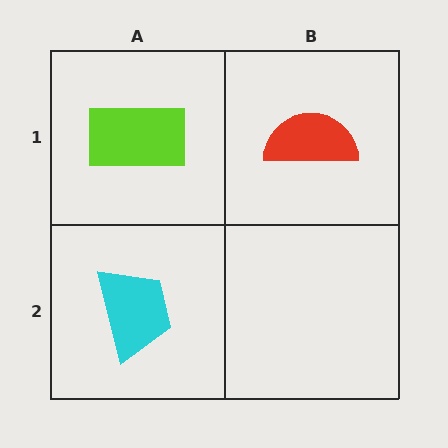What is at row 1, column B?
A red semicircle.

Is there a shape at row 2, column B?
No, that cell is empty.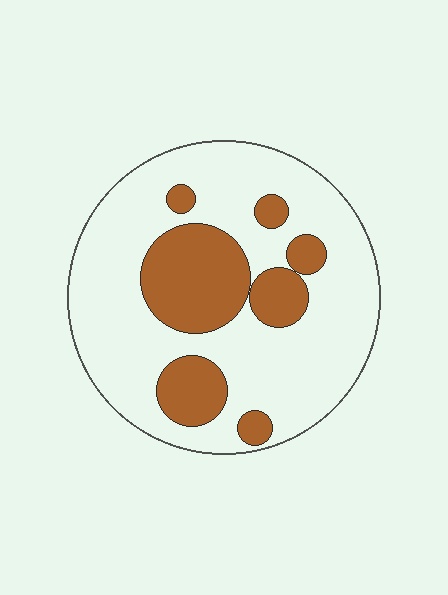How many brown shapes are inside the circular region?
7.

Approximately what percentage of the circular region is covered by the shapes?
Approximately 25%.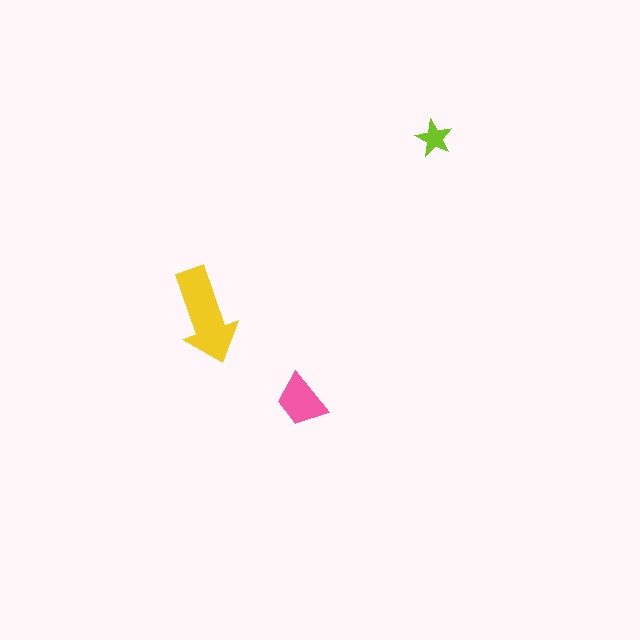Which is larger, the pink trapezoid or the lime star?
The pink trapezoid.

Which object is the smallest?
The lime star.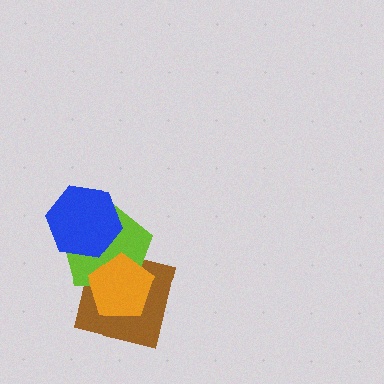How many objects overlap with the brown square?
2 objects overlap with the brown square.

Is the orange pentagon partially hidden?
No, no other shape covers it.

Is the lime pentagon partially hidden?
Yes, it is partially covered by another shape.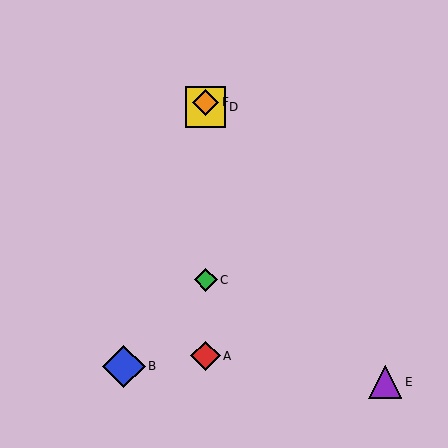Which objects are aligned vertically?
Objects A, C, D, F are aligned vertically.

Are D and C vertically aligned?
Yes, both are at x≈206.